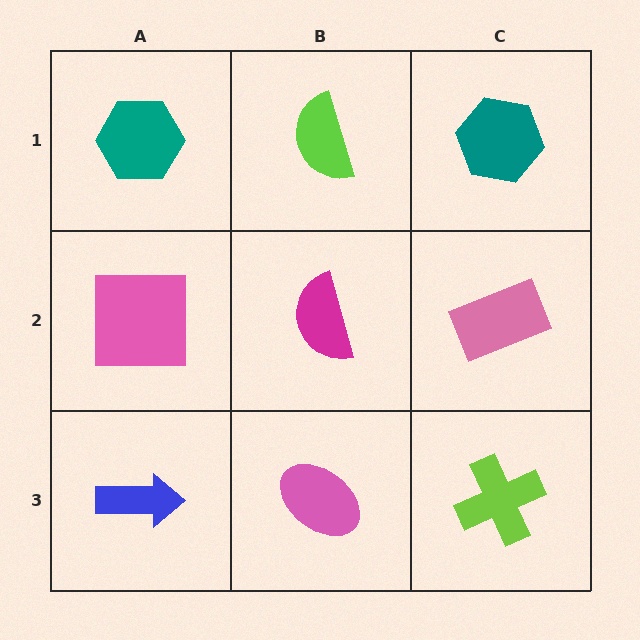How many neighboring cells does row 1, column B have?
3.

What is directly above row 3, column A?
A pink square.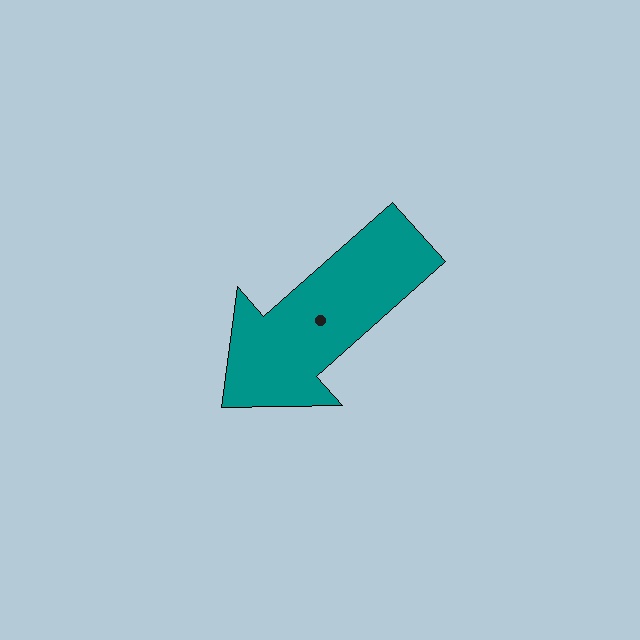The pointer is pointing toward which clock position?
Roughly 8 o'clock.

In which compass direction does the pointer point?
Southwest.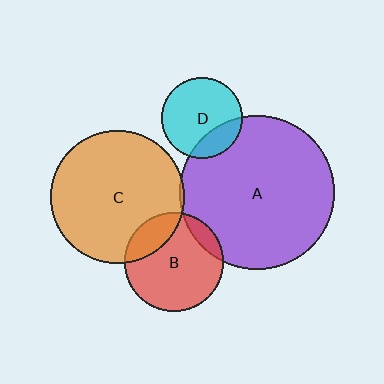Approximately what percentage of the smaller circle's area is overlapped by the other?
Approximately 25%.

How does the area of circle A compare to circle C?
Approximately 1.3 times.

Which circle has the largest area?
Circle A (purple).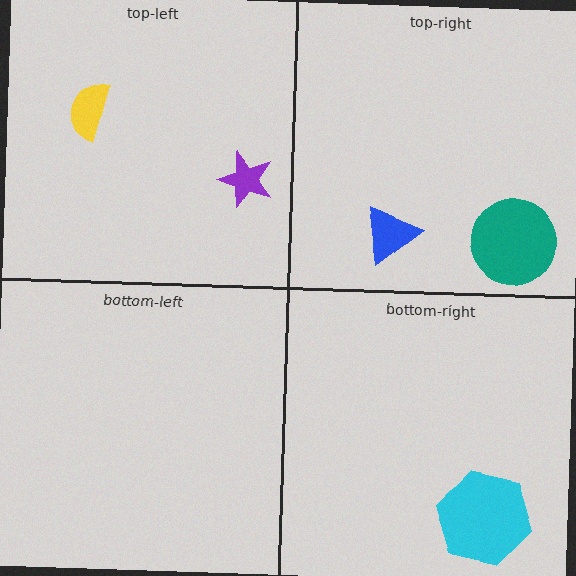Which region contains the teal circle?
The top-right region.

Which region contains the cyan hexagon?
The bottom-right region.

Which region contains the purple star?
The top-left region.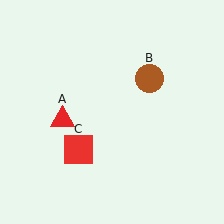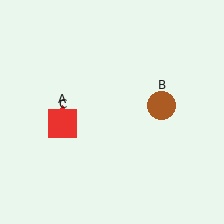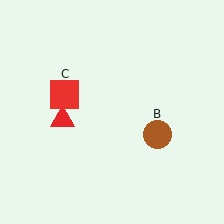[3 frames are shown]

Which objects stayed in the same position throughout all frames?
Red triangle (object A) remained stationary.